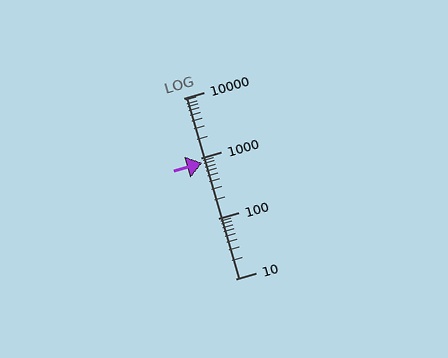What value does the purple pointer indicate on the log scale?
The pointer indicates approximately 840.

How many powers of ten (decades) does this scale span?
The scale spans 3 decades, from 10 to 10000.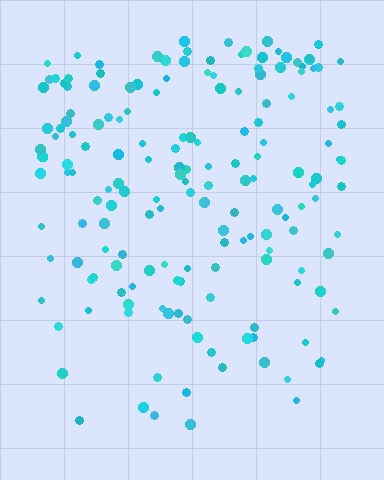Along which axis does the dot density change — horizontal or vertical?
Vertical.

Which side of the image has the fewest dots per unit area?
The bottom.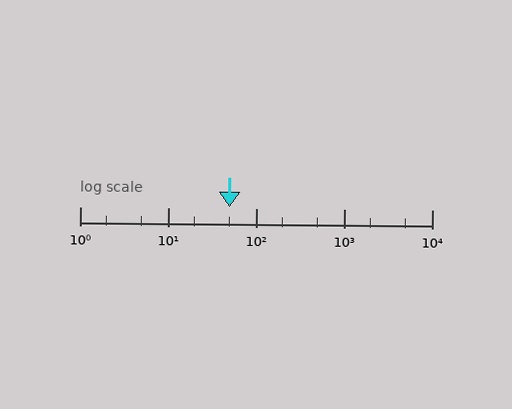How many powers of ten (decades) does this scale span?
The scale spans 4 decades, from 1 to 10000.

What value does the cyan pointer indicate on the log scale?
The pointer indicates approximately 50.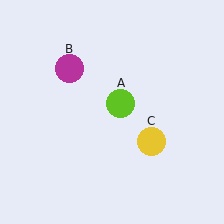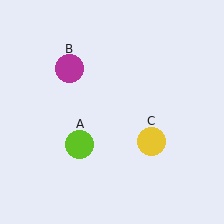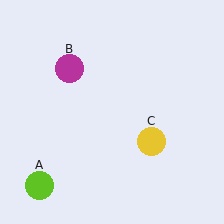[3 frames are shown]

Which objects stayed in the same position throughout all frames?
Magenta circle (object B) and yellow circle (object C) remained stationary.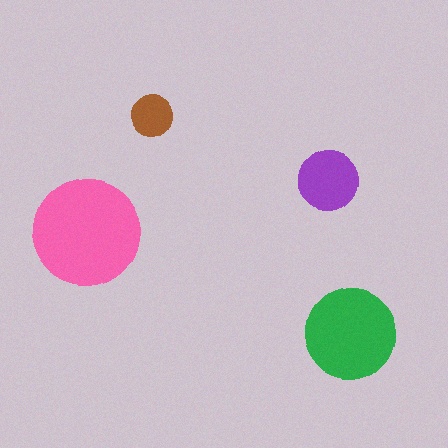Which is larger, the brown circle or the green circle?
The green one.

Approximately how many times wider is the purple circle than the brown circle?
About 1.5 times wider.